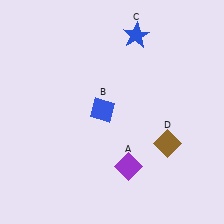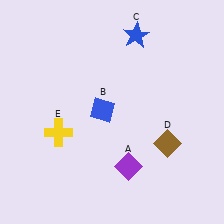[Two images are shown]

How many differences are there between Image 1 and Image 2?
There is 1 difference between the two images.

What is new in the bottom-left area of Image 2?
A yellow cross (E) was added in the bottom-left area of Image 2.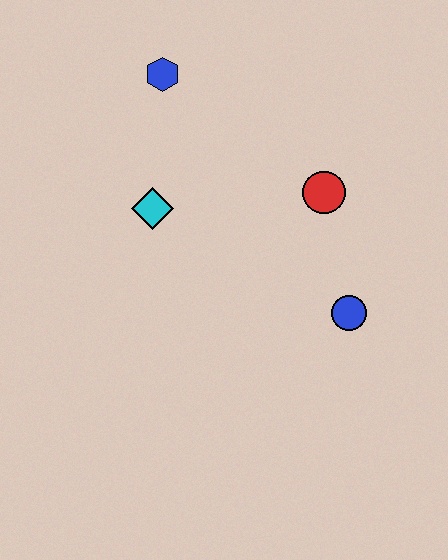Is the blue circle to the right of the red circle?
Yes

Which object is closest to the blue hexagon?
The cyan diamond is closest to the blue hexagon.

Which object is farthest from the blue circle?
The blue hexagon is farthest from the blue circle.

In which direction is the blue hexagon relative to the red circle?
The blue hexagon is to the left of the red circle.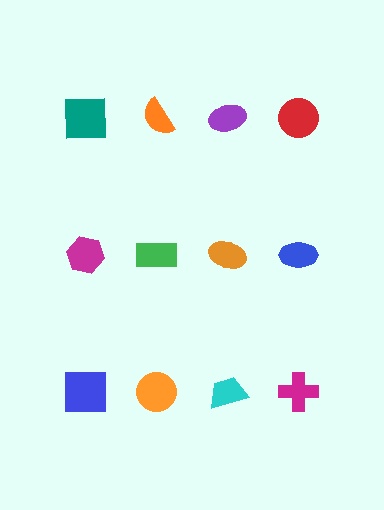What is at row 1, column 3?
A purple ellipse.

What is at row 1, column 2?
An orange semicircle.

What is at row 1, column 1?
A teal square.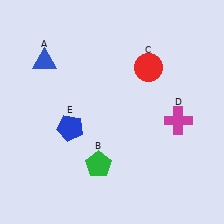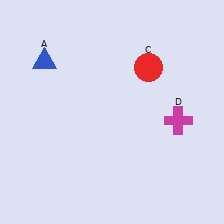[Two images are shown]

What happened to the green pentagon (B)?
The green pentagon (B) was removed in Image 2. It was in the bottom-left area of Image 1.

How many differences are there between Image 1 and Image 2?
There are 2 differences between the two images.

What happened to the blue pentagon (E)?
The blue pentagon (E) was removed in Image 2. It was in the bottom-left area of Image 1.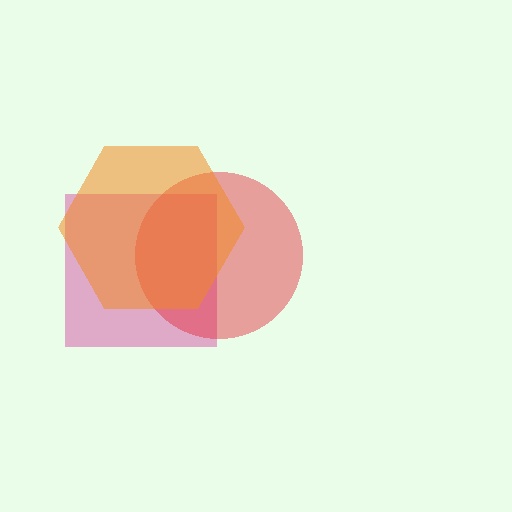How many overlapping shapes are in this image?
There are 3 overlapping shapes in the image.